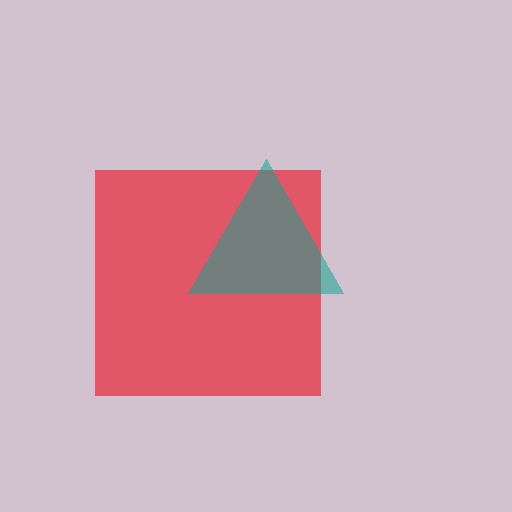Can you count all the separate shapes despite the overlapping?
Yes, there are 2 separate shapes.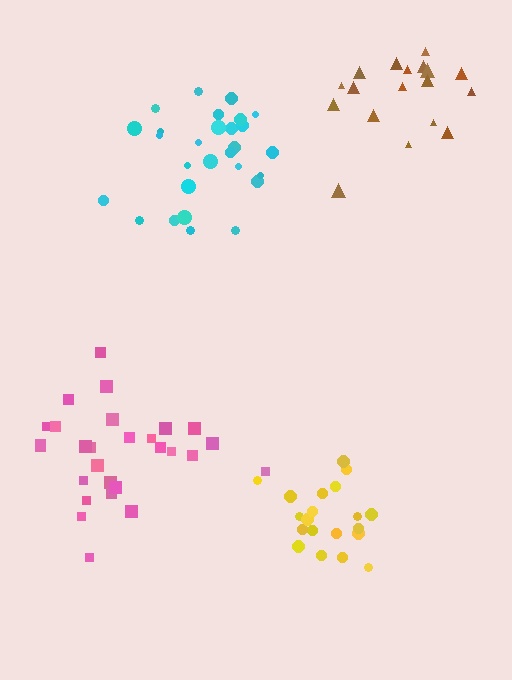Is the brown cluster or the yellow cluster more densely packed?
Yellow.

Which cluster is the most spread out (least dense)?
Pink.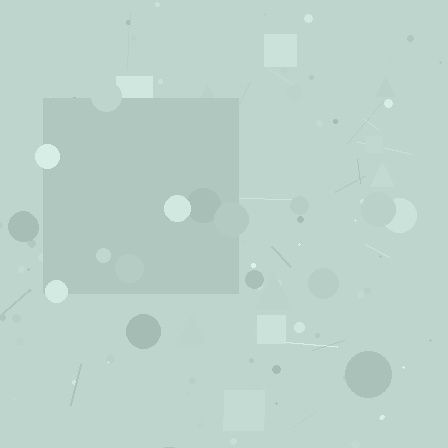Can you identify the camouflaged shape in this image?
The camouflaged shape is a square.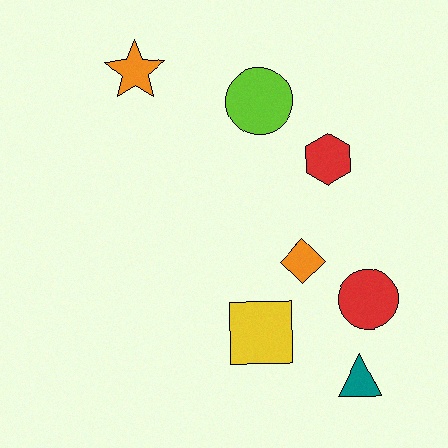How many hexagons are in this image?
There is 1 hexagon.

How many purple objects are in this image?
There are no purple objects.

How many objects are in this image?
There are 7 objects.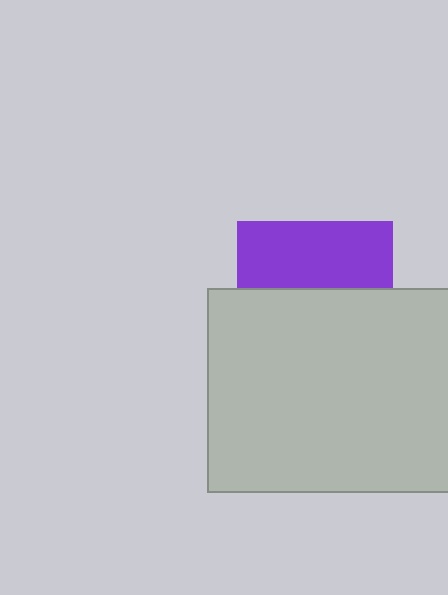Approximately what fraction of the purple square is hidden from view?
Roughly 58% of the purple square is hidden behind the light gray rectangle.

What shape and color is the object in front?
The object in front is a light gray rectangle.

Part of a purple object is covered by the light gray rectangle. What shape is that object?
It is a square.